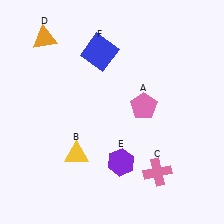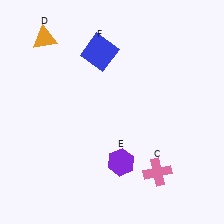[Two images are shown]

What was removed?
The pink pentagon (A), the yellow triangle (B) were removed in Image 2.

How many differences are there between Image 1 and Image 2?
There are 2 differences between the two images.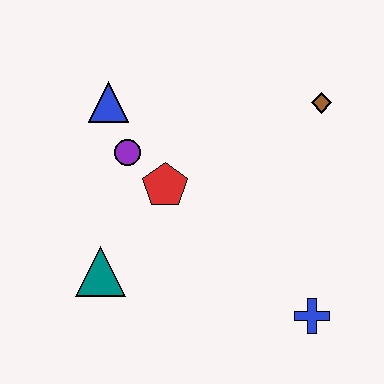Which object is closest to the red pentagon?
The purple circle is closest to the red pentagon.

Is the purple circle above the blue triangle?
No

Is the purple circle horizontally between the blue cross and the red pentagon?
No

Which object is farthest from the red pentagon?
The blue cross is farthest from the red pentagon.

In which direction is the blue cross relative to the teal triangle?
The blue cross is to the right of the teal triangle.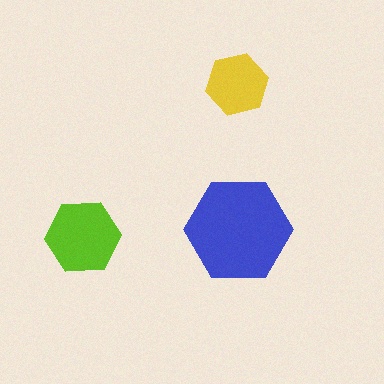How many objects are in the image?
There are 3 objects in the image.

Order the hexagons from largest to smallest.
the blue one, the lime one, the yellow one.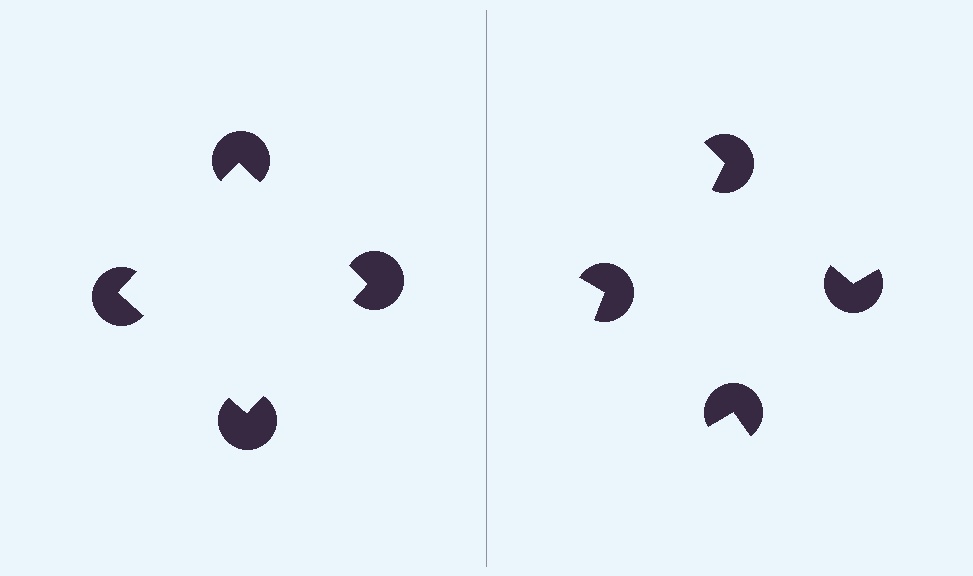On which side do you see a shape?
An illusory square appears on the left side. On the right side the wedge cuts are rotated, so no coherent shape forms.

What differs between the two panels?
The pac-man discs are positioned identically on both sides; only the wedge orientations differ. On the left they align to a square; on the right they are misaligned.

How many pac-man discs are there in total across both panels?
8 — 4 on each side.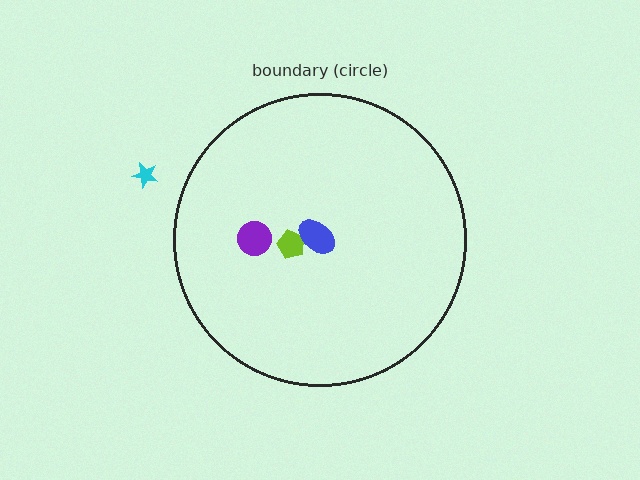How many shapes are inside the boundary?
3 inside, 1 outside.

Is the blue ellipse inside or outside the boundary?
Inside.